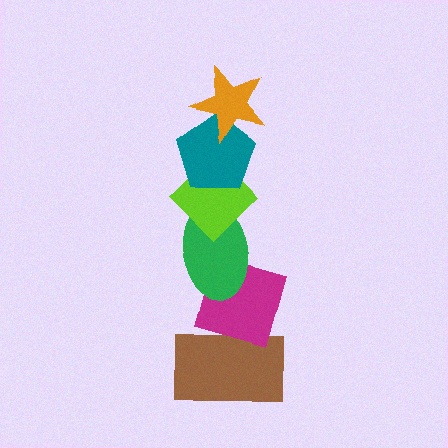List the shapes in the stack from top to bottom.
From top to bottom: the orange star, the teal pentagon, the lime diamond, the green ellipse, the magenta diamond, the brown rectangle.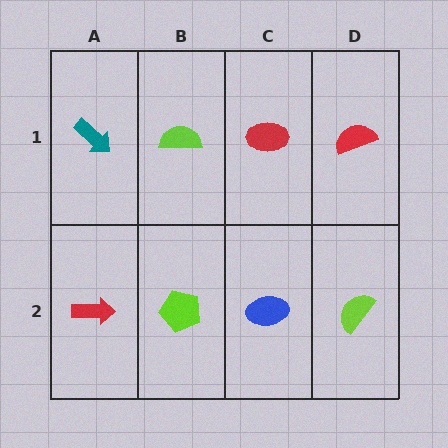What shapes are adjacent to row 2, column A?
A teal arrow (row 1, column A), a lime pentagon (row 2, column B).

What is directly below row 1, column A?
A red arrow.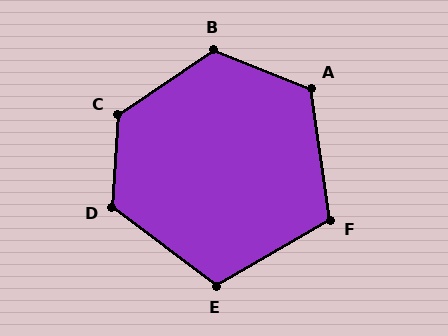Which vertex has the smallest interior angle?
F, at approximately 112 degrees.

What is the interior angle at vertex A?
Approximately 119 degrees (obtuse).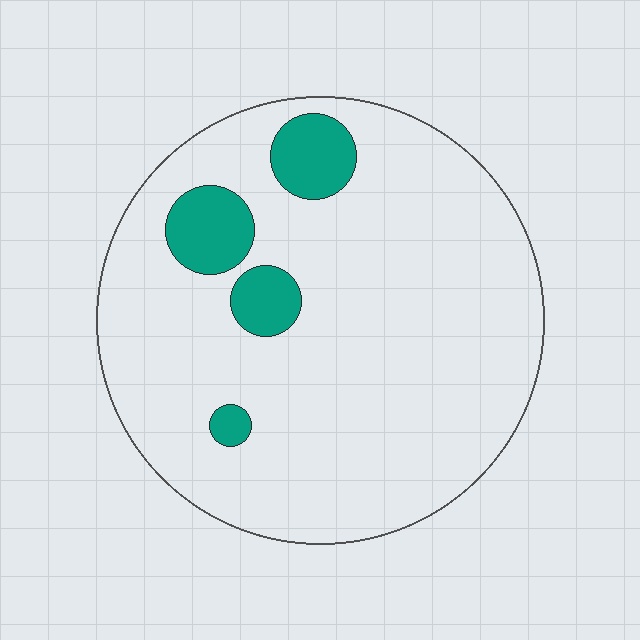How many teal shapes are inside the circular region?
4.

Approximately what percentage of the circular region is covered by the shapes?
Approximately 10%.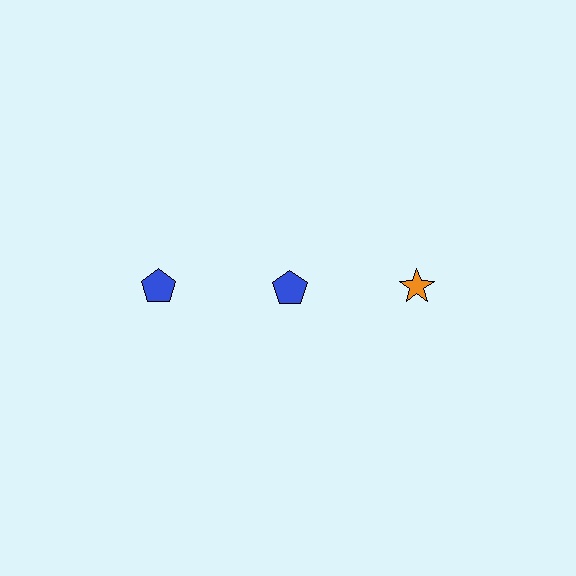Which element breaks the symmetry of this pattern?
The orange star in the top row, center column breaks the symmetry. All other shapes are blue pentagons.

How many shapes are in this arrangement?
There are 3 shapes arranged in a grid pattern.